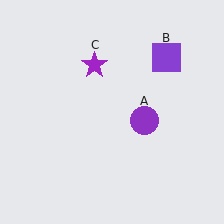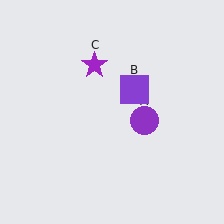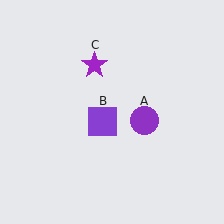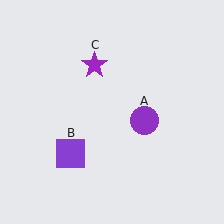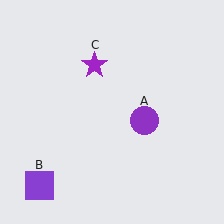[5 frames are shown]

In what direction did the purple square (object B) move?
The purple square (object B) moved down and to the left.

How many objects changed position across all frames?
1 object changed position: purple square (object B).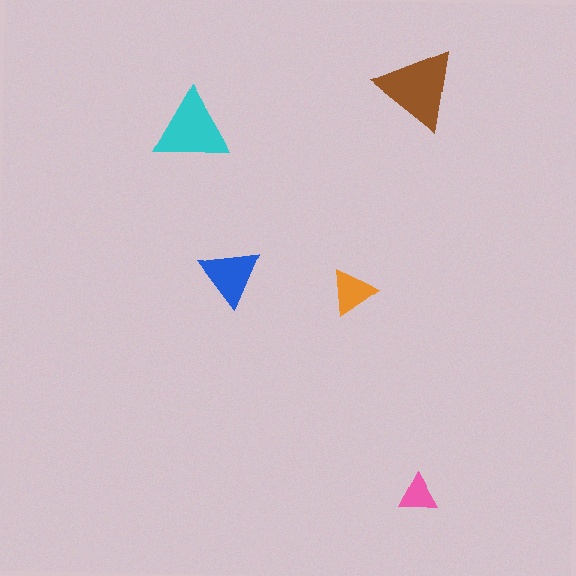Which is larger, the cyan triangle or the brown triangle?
The brown one.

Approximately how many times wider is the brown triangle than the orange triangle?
About 1.5 times wider.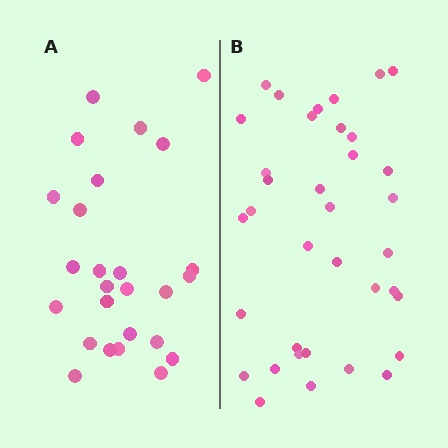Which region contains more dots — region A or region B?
Region B (the right region) has more dots.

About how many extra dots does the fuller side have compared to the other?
Region B has roughly 10 or so more dots than region A.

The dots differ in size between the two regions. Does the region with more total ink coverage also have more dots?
No. Region A has more total ink coverage because its dots are larger, but region B actually contains more individual dots. Total area can be misleading — the number of items is what matters here.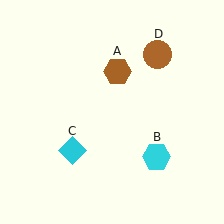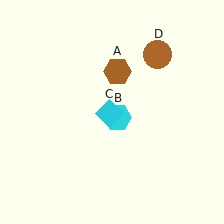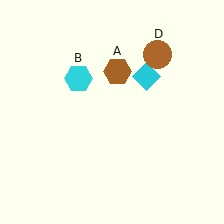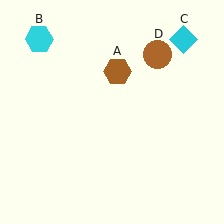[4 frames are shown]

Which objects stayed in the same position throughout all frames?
Brown hexagon (object A) and brown circle (object D) remained stationary.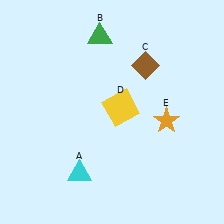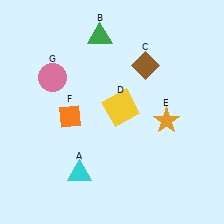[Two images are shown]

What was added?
An orange diamond (F), a pink circle (G) were added in Image 2.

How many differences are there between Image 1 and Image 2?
There are 2 differences between the two images.